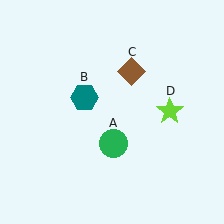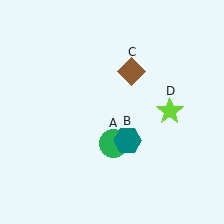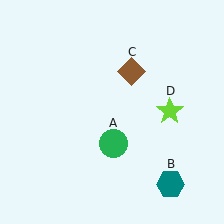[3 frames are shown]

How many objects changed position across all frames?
1 object changed position: teal hexagon (object B).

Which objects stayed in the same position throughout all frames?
Green circle (object A) and brown diamond (object C) and lime star (object D) remained stationary.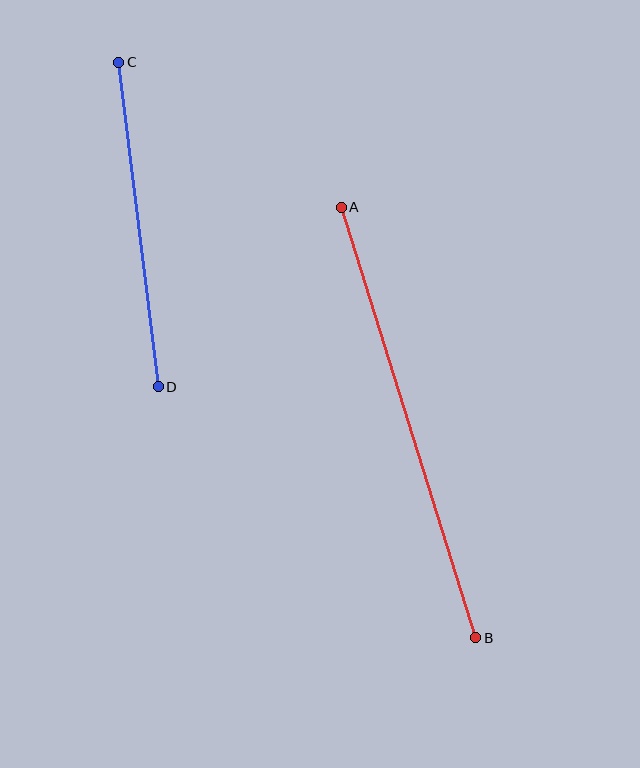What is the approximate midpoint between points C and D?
The midpoint is at approximately (138, 224) pixels.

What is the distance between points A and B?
The distance is approximately 451 pixels.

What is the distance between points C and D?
The distance is approximately 327 pixels.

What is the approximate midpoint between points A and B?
The midpoint is at approximately (409, 422) pixels.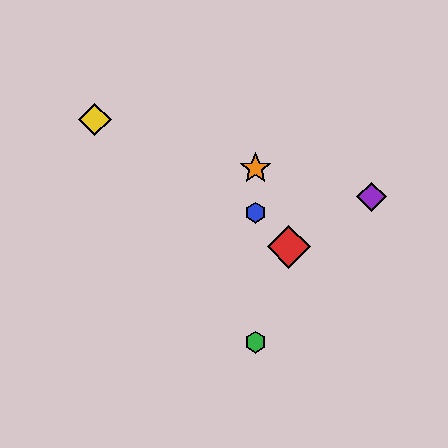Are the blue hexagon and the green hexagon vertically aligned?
Yes, both are at x≈256.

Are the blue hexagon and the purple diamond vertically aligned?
No, the blue hexagon is at x≈256 and the purple diamond is at x≈372.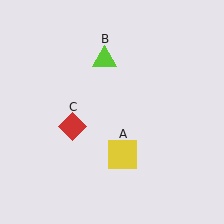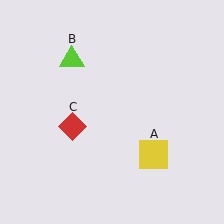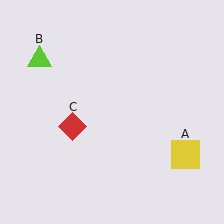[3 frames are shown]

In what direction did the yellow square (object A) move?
The yellow square (object A) moved right.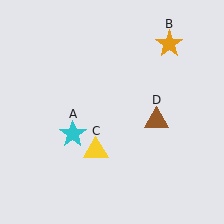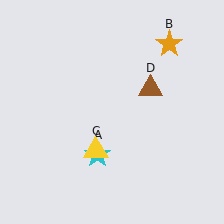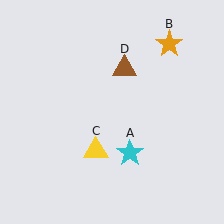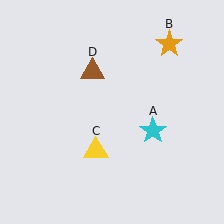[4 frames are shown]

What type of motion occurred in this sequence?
The cyan star (object A), brown triangle (object D) rotated counterclockwise around the center of the scene.